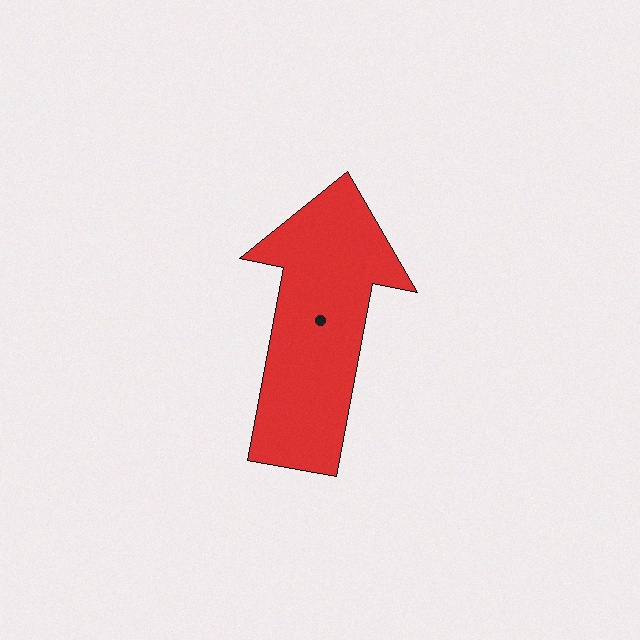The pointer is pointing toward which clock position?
Roughly 12 o'clock.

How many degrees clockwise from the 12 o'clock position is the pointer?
Approximately 11 degrees.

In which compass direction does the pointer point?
North.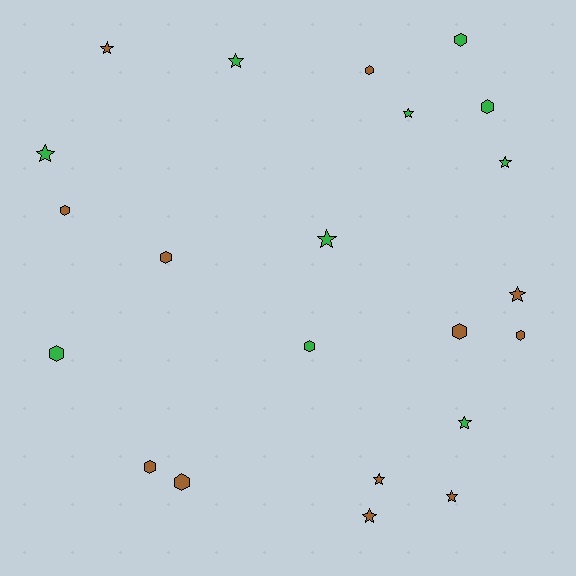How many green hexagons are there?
There are 4 green hexagons.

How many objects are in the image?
There are 22 objects.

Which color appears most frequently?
Brown, with 12 objects.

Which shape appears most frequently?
Star, with 11 objects.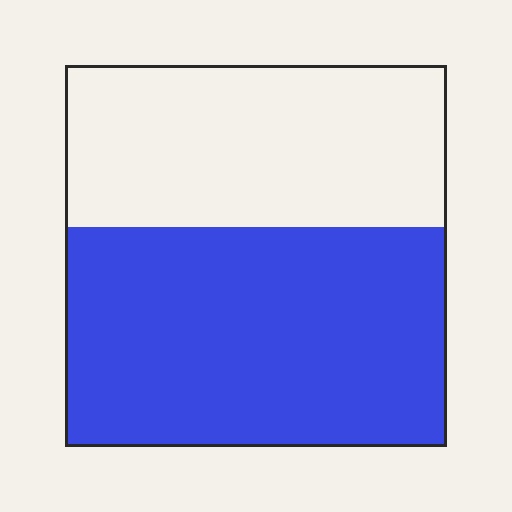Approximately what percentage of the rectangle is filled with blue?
Approximately 60%.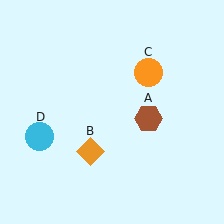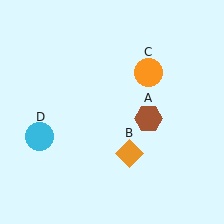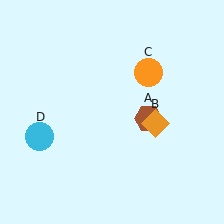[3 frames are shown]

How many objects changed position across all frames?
1 object changed position: orange diamond (object B).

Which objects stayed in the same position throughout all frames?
Brown hexagon (object A) and orange circle (object C) and cyan circle (object D) remained stationary.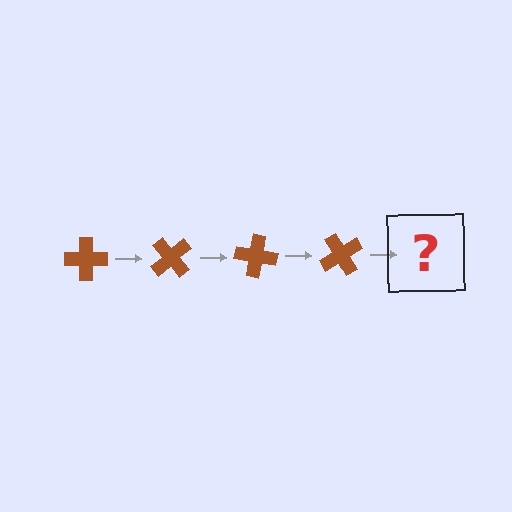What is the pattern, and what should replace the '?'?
The pattern is that the cross rotates 50 degrees each step. The '?' should be a brown cross rotated 200 degrees.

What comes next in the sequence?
The next element should be a brown cross rotated 200 degrees.